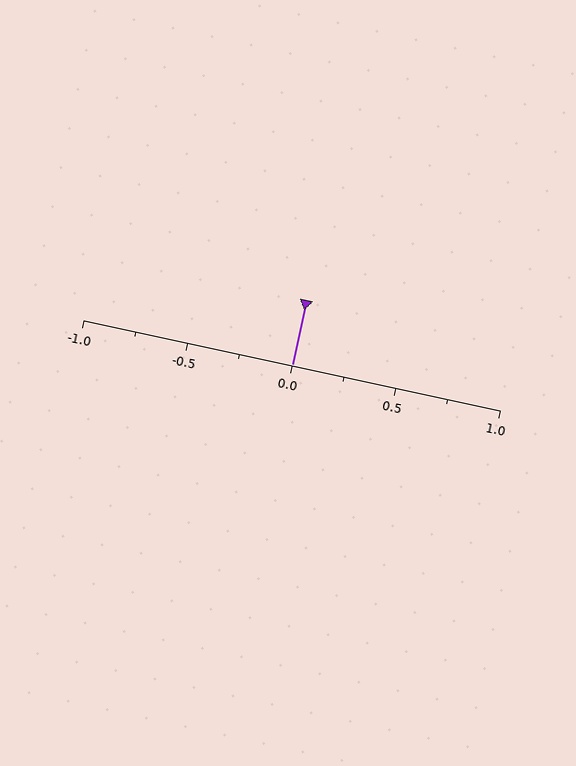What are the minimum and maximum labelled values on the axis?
The axis runs from -1.0 to 1.0.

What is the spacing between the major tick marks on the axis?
The major ticks are spaced 0.5 apart.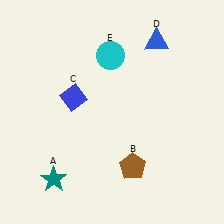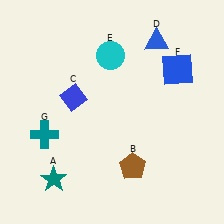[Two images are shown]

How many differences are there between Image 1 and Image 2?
There are 2 differences between the two images.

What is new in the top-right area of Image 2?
A blue square (F) was added in the top-right area of Image 2.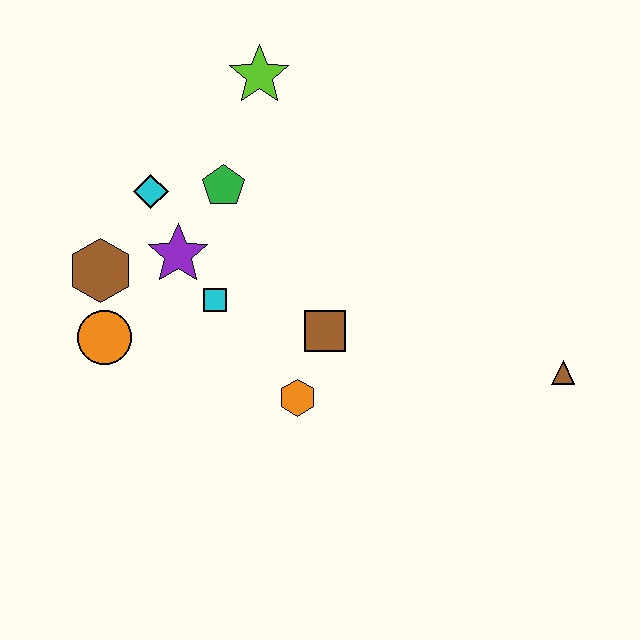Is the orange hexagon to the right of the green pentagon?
Yes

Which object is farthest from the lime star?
The brown triangle is farthest from the lime star.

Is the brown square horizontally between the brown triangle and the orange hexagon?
Yes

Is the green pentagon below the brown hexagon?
No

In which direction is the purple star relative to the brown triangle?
The purple star is to the left of the brown triangle.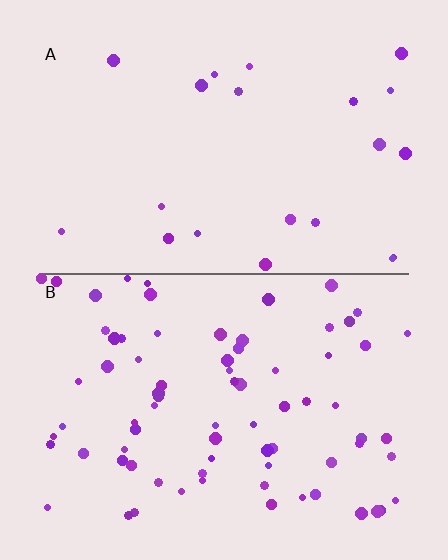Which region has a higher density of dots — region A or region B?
B (the bottom).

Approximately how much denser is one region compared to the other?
Approximately 3.6× — region B over region A.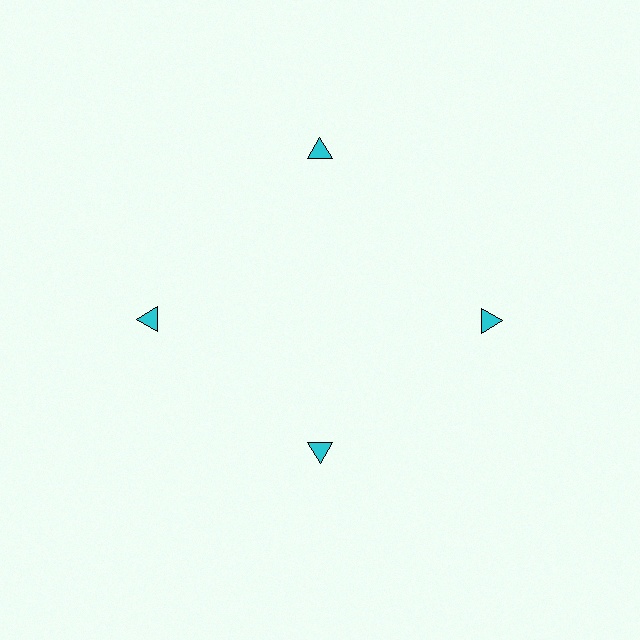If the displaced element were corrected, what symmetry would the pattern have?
It would have 4-fold rotational symmetry — the pattern would map onto itself every 90 degrees.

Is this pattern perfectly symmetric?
No. The 4 cyan triangles are arranged in a ring, but one element near the 6 o'clock position is pulled inward toward the center, breaking the 4-fold rotational symmetry.